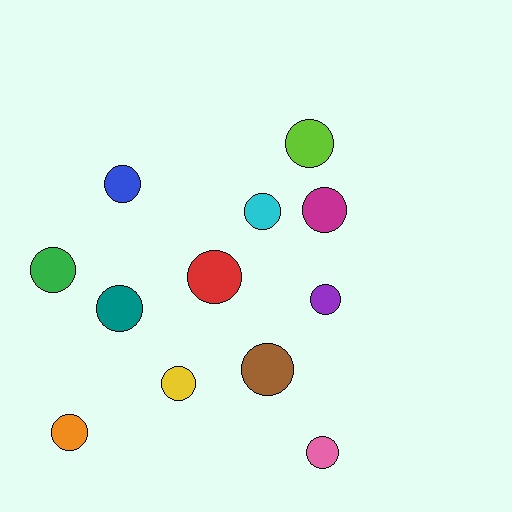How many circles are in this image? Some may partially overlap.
There are 12 circles.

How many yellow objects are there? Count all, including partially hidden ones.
There is 1 yellow object.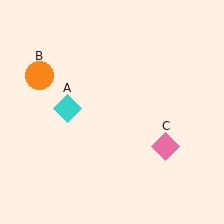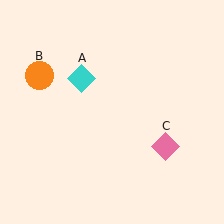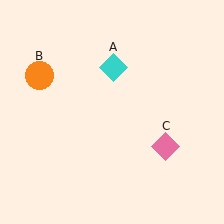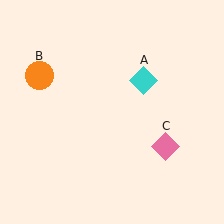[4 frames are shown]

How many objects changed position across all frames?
1 object changed position: cyan diamond (object A).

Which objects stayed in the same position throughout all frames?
Orange circle (object B) and pink diamond (object C) remained stationary.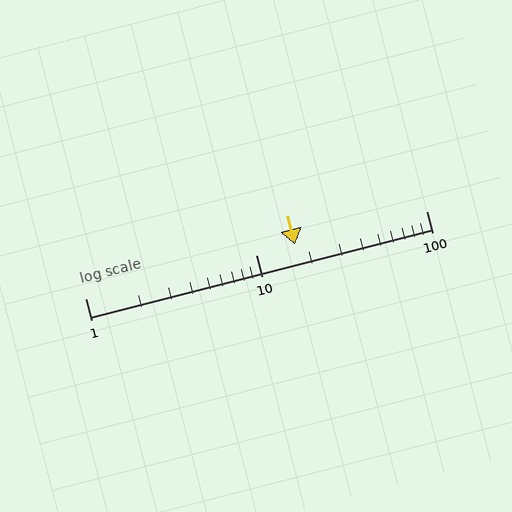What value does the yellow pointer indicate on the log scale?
The pointer indicates approximately 17.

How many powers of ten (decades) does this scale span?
The scale spans 2 decades, from 1 to 100.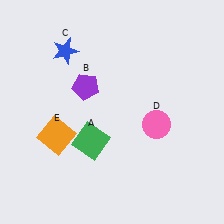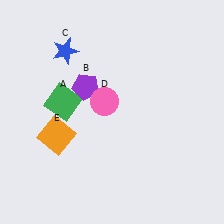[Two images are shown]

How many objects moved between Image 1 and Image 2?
2 objects moved between the two images.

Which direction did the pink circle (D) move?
The pink circle (D) moved left.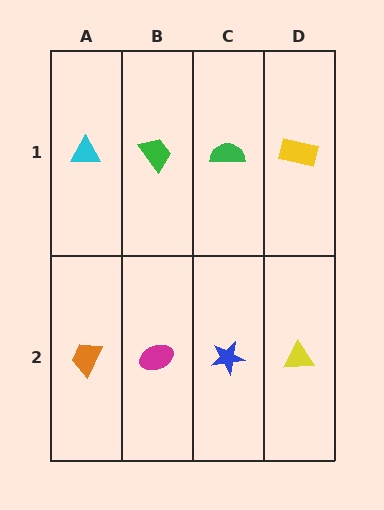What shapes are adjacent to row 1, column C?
A blue star (row 2, column C), a green trapezoid (row 1, column B), a yellow rectangle (row 1, column D).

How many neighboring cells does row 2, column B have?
3.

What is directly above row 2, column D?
A yellow rectangle.